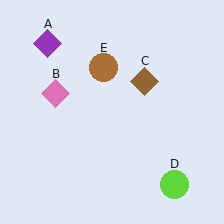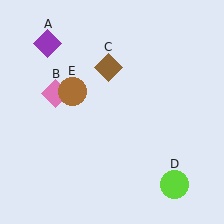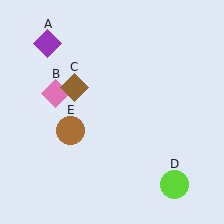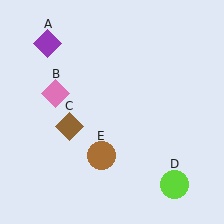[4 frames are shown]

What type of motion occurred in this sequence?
The brown diamond (object C), brown circle (object E) rotated counterclockwise around the center of the scene.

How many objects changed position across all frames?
2 objects changed position: brown diamond (object C), brown circle (object E).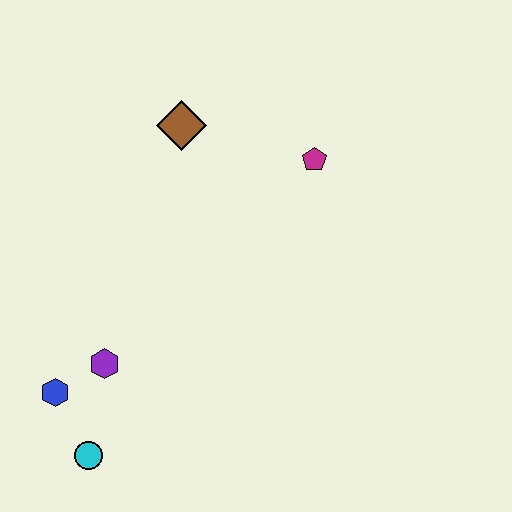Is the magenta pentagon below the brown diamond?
Yes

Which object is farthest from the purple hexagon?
The magenta pentagon is farthest from the purple hexagon.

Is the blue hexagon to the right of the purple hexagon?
No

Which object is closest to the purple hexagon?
The blue hexagon is closest to the purple hexagon.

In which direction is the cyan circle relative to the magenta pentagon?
The cyan circle is below the magenta pentagon.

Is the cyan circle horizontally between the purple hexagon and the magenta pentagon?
No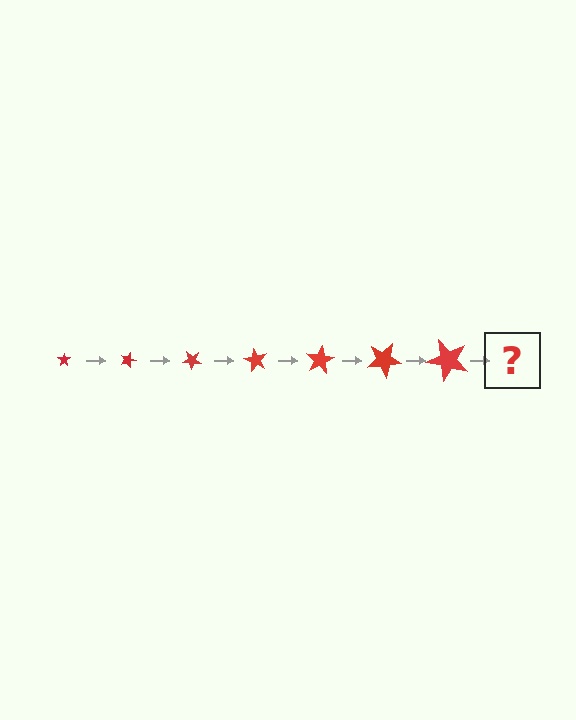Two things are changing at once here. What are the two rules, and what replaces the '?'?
The two rules are that the star grows larger each step and it rotates 20 degrees each step. The '?' should be a star, larger than the previous one and rotated 140 degrees from the start.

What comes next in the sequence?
The next element should be a star, larger than the previous one and rotated 140 degrees from the start.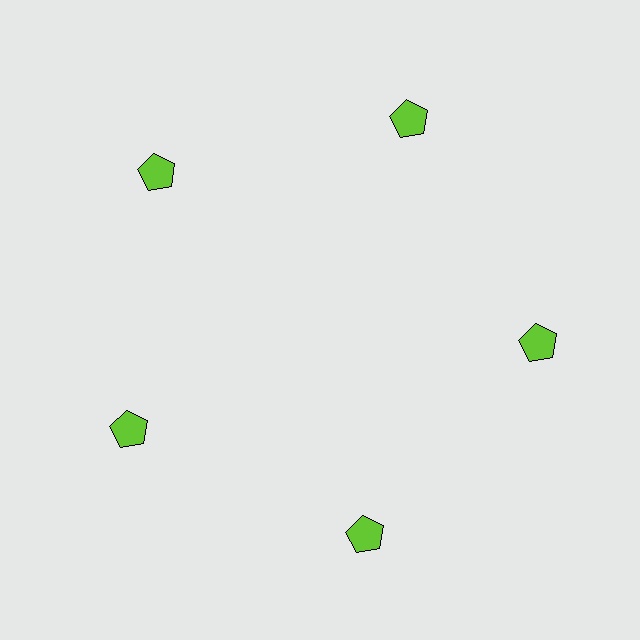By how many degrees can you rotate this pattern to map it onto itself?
The pattern maps onto itself every 72 degrees of rotation.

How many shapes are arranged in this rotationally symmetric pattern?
There are 5 shapes, arranged in 5 groups of 1.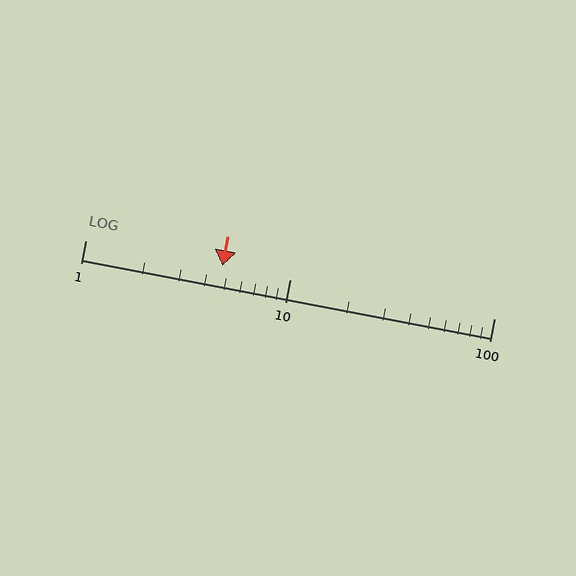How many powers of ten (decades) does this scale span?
The scale spans 2 decades, from 1 to 100.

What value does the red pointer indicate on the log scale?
The pointer indicates approximately 4.7.